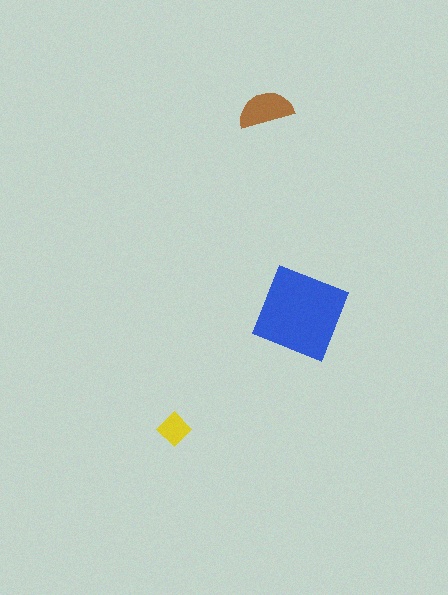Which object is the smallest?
The yellow diamond.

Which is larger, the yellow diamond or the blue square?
The blue square.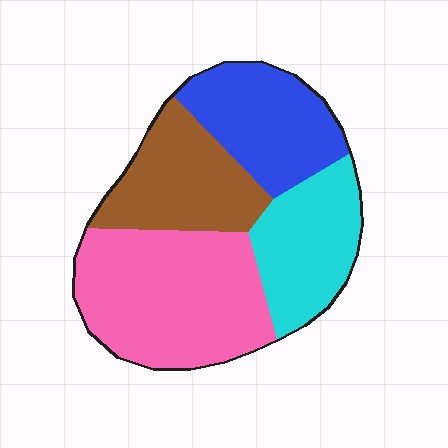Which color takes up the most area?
Pink, at roughly 35%.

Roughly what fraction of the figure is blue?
Blue covers around 20% of the figure.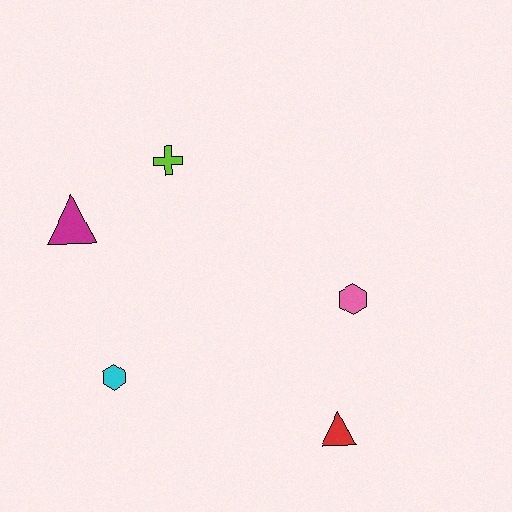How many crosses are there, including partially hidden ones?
There is 1 cross.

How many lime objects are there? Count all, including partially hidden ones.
There is 1 lime object.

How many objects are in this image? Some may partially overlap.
There are 5 objects.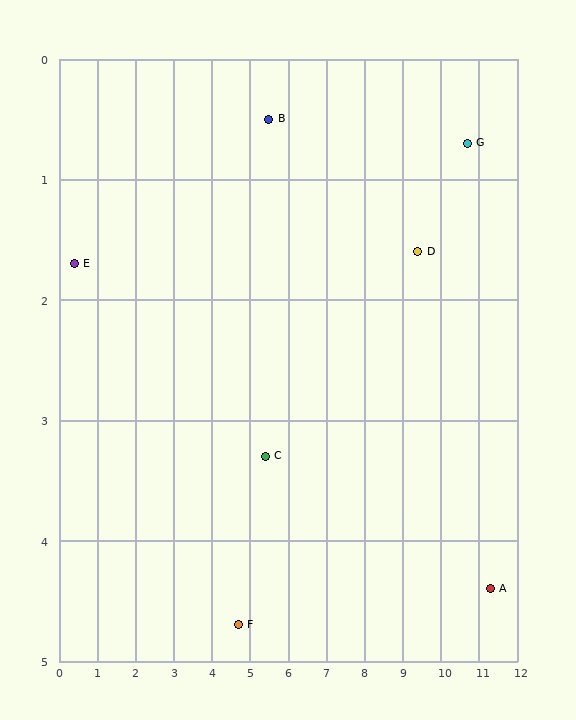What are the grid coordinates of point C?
Point C is at approximately (5.4, 3.3).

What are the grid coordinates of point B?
Point B is at approximately (5.5, 0.5).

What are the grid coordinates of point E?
Point E is at approximately (0.4, 1.7).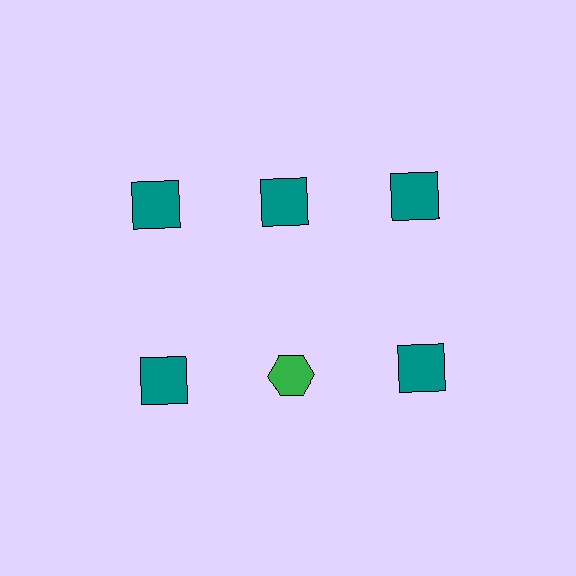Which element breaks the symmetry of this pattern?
The green hexagon in the second row, second from left column breaks the symmetry. All other shapes are teal squares.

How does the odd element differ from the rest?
It differs in both color (green instead of teal) and shape (hexagon instead of square).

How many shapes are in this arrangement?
There are 6 shapes arranged in a grid pattern.